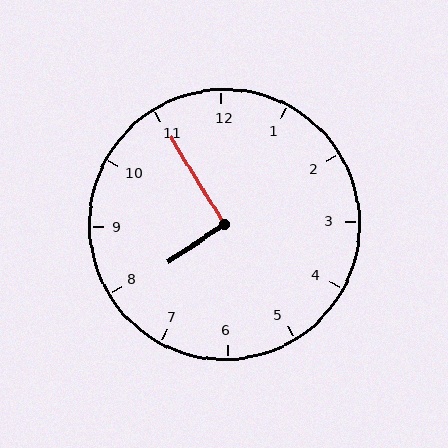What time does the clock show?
7:55.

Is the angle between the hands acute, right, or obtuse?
It is right.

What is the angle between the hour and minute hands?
Approximately 92 degrees.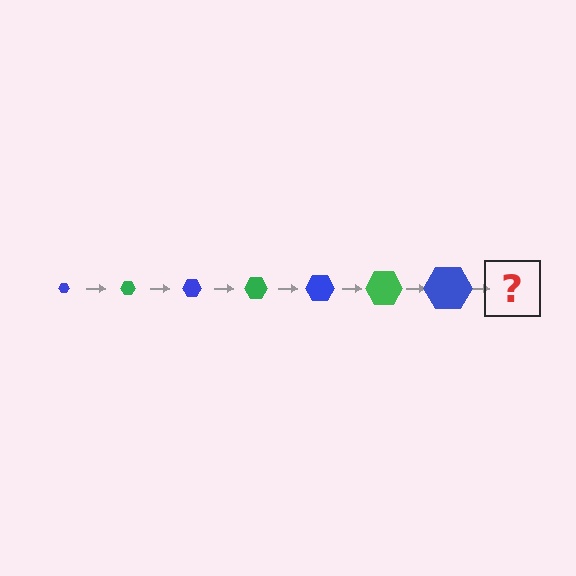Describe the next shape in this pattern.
It should be a green hexagon, larger than the previous one.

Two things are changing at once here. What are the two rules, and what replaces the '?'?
The two rules are that the hexagon grows larger each step and the color cycles through blue and green. The '?' should be a green hexagon, larger than the previous one.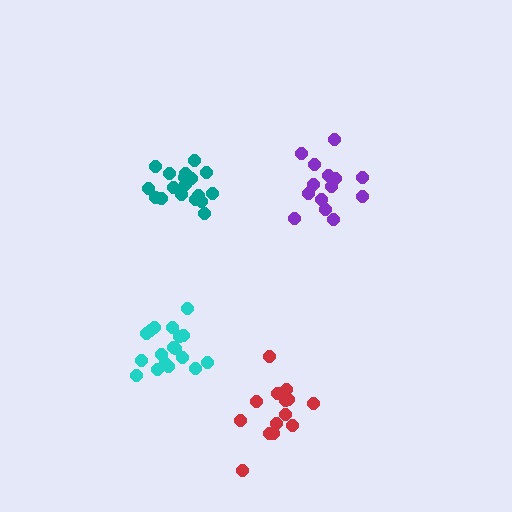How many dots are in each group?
Group 1: 14 dots, Group 2: 18 dots, Group 3: 14 dots, Group 4: 18 dots (64 total).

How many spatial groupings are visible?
There are 4 spatial groupings.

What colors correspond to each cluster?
The clusters are colored: purple, teal, red, cyan.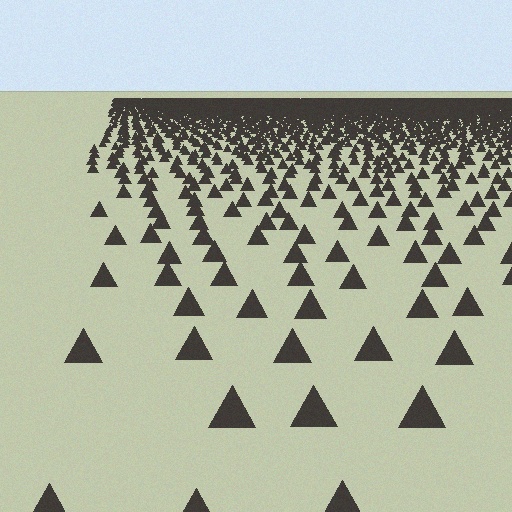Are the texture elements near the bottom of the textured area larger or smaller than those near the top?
Larger. Near the bottom, elements are closer to the viewer and appear at a bigger on-screen size.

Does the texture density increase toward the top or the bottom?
Density increases toward the top.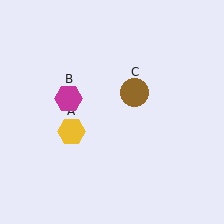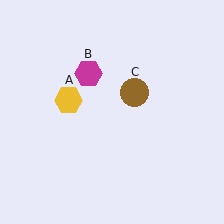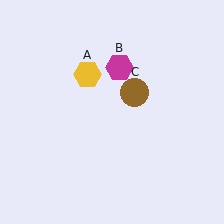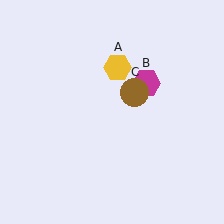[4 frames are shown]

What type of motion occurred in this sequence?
The yellow hexagon (object A), magenta hexagon (object B) rotated clockwise around the center of the scene.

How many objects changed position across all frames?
2 objects changed position: yellow hexagon (object A), magenta hexagon (object B).